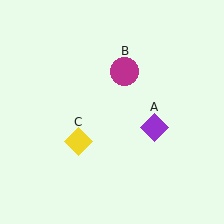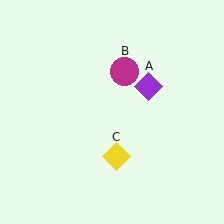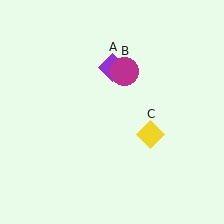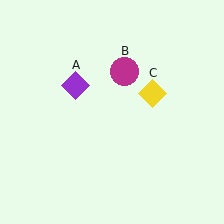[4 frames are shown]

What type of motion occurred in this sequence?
The purple diamond (object A), yellow diamond (object C) rotated counterclockwise around the center of the scene.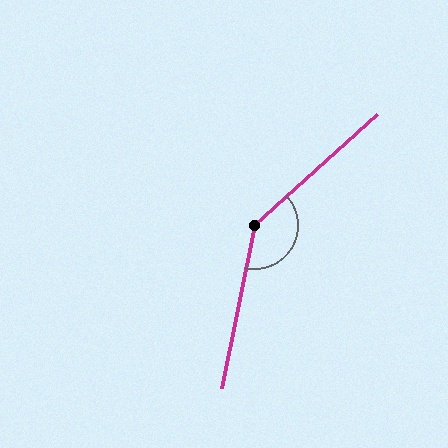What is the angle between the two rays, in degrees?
Approximately 143 degrees.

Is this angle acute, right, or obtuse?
It is obtuse.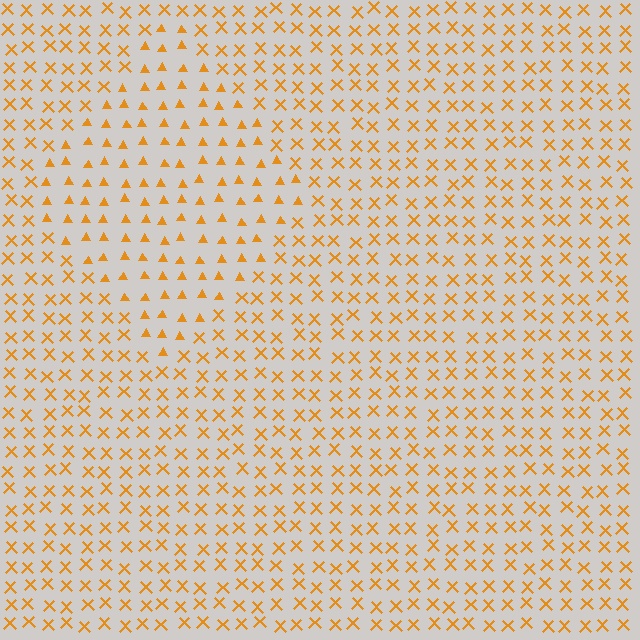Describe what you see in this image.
The image is filled with small orange elements arranged in a uniform grid. A diamond-shaped region contains triangles, while the surrounding area contains X marks. The boundary is defined purely by the change in element shape.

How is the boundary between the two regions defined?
The boundary is defined by a change in element shape: triangles inside vs. X marks outside. All elements share the same color and spacing.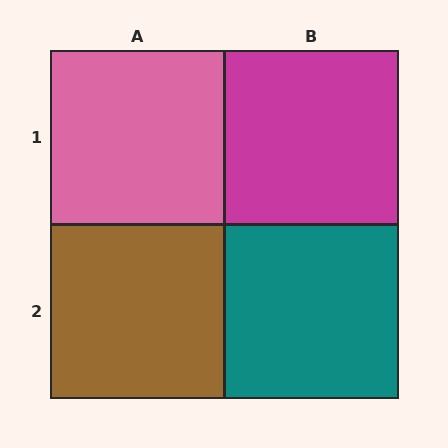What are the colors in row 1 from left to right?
Pink, magenta.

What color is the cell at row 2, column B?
Teal.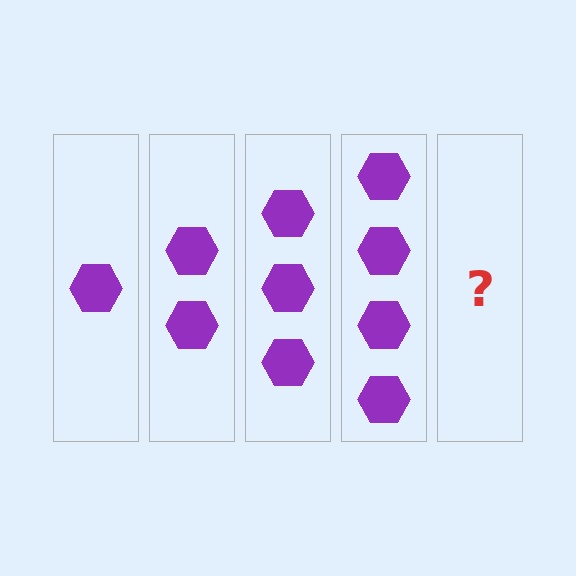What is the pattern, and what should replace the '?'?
The pattern is that each step adds one more hexagon. The '?' should be 5 hexagons.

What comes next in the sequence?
The next element should be 5 hexagons.